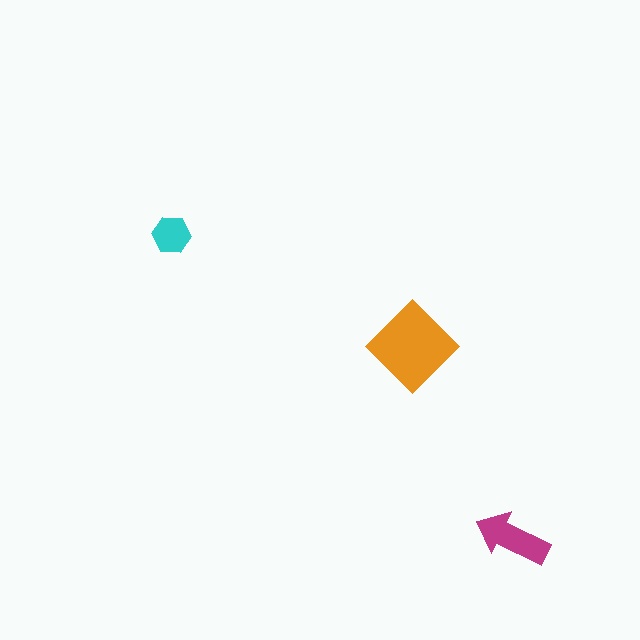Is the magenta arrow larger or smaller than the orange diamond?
Smaller.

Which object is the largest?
The orange diamond.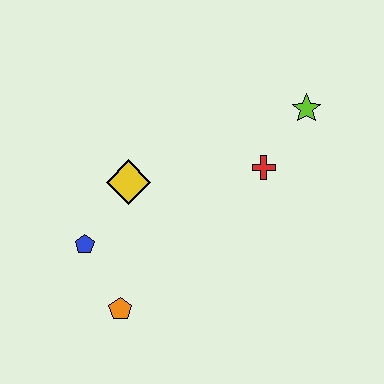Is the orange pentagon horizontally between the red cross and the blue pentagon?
Yes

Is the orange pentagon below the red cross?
Yes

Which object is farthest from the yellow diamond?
The lime star is farthest from the yellow diamond.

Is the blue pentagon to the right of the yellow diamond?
No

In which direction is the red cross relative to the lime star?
The red cross is below the lime star.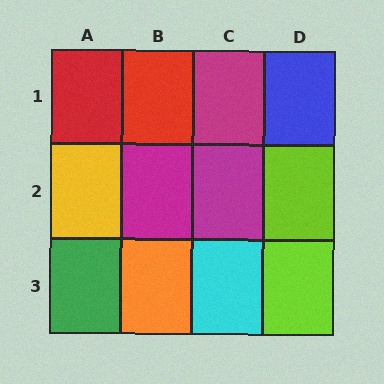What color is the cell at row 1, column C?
Magenta.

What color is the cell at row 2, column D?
Lime.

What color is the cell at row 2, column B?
Magenta.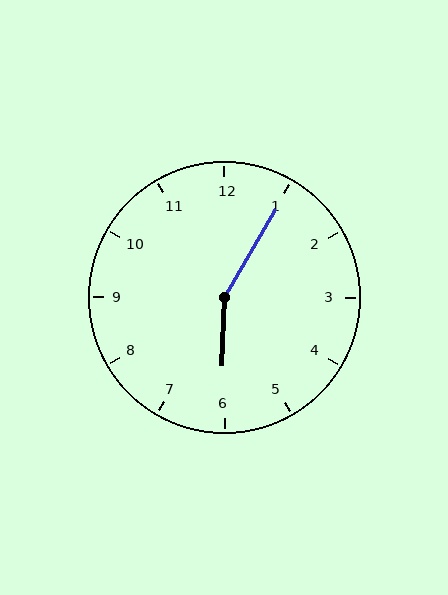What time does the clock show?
6:05.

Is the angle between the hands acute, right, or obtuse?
It is obtuse.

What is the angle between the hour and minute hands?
Approximately 152 degrees.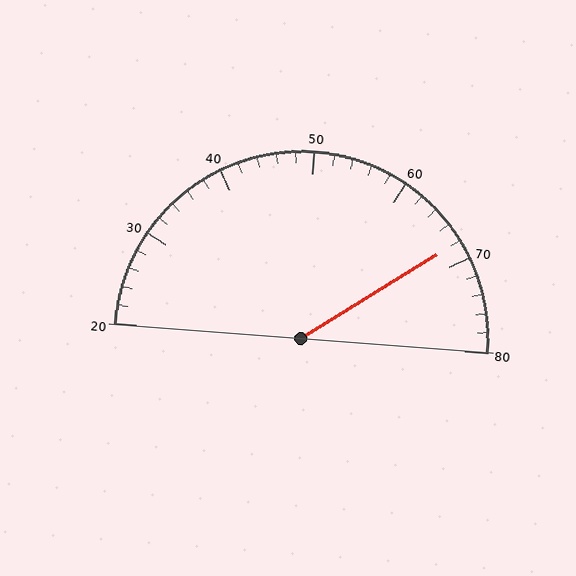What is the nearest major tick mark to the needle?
The nearest major tick mark is 70.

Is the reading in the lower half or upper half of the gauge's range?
The reading is in the upper half of the range (20 to 80).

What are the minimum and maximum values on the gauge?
The gauge ranges from 20 to 80.